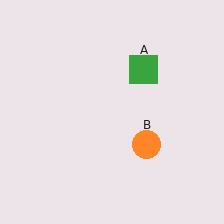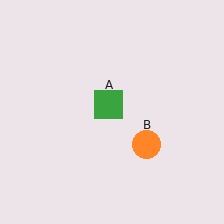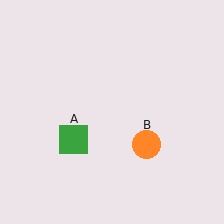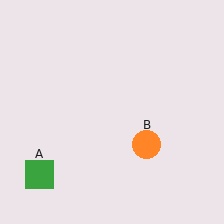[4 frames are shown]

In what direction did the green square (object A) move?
The green square (object A) moved down and to the left.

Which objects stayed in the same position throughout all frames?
Orange circle (object B) remained stationary.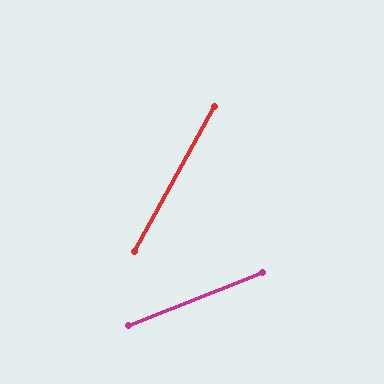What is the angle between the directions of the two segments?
Approximately 40 degrees.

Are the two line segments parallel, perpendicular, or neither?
Neither parallel nor perpendicular — they differ by about 40°.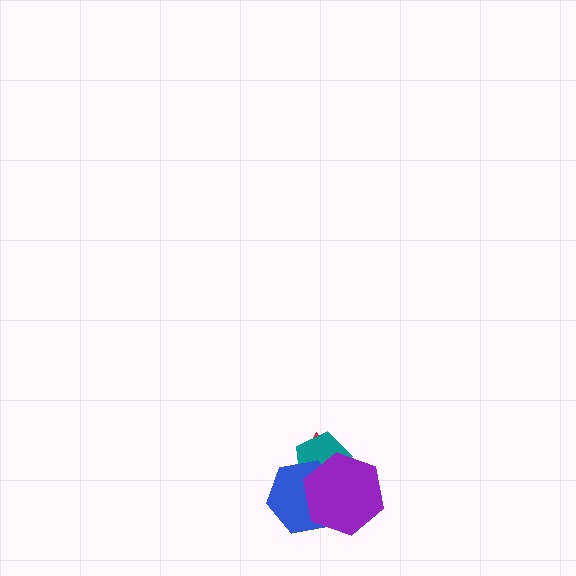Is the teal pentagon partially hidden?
Yes, it is partially covered by another shape.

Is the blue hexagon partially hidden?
Yes, it is partially covered by another shape.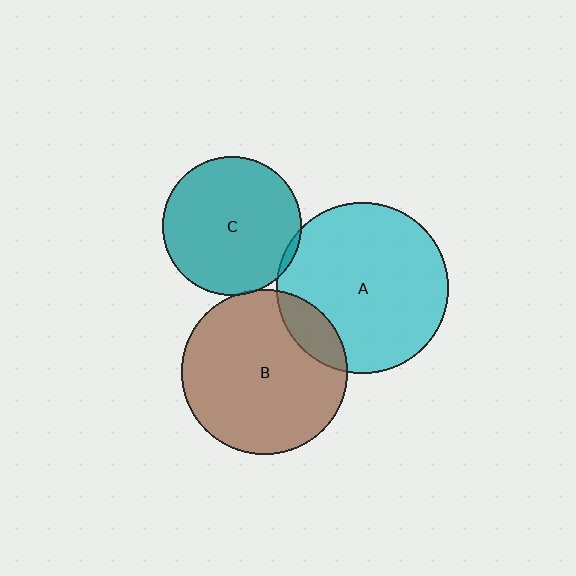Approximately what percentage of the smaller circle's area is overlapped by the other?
Approximately 15%.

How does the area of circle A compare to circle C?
Approximately 1.5 times.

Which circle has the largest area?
Circle A (cyan).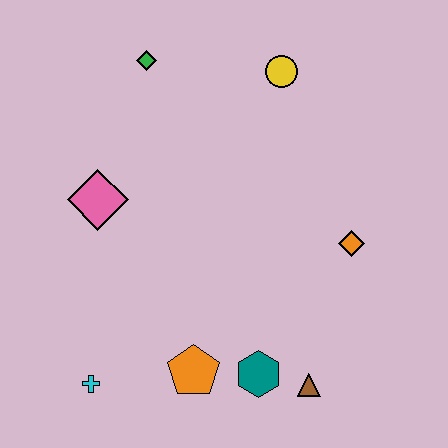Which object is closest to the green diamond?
The yellow circle is closest to the green diamond.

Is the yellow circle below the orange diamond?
No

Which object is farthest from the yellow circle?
The cyan cross is farthest from the yellow circle.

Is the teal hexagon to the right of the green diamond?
Yes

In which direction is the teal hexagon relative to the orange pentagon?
The teal hexagon is to the right of the orange pentagon.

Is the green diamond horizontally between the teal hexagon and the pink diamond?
Yes